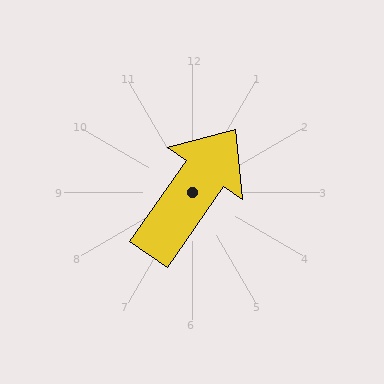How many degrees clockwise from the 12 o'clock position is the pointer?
Approximately 35 degrees.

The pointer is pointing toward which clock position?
Roughly 1 o'clock.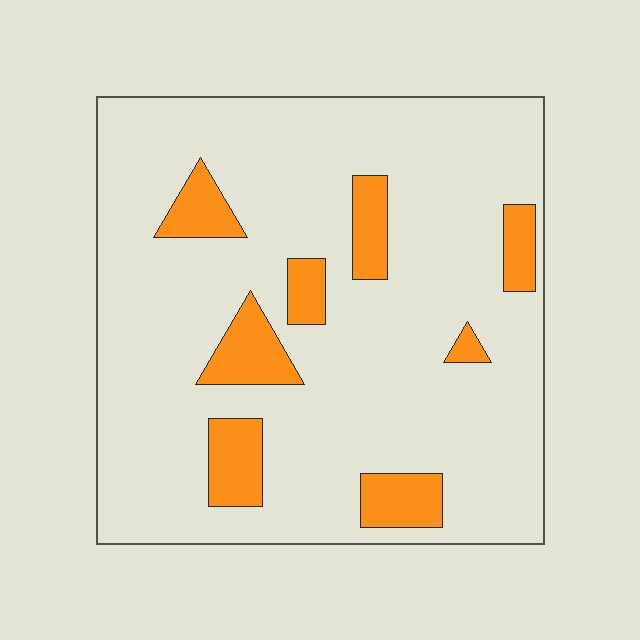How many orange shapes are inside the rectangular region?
8.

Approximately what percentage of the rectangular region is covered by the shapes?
Approximately 15%.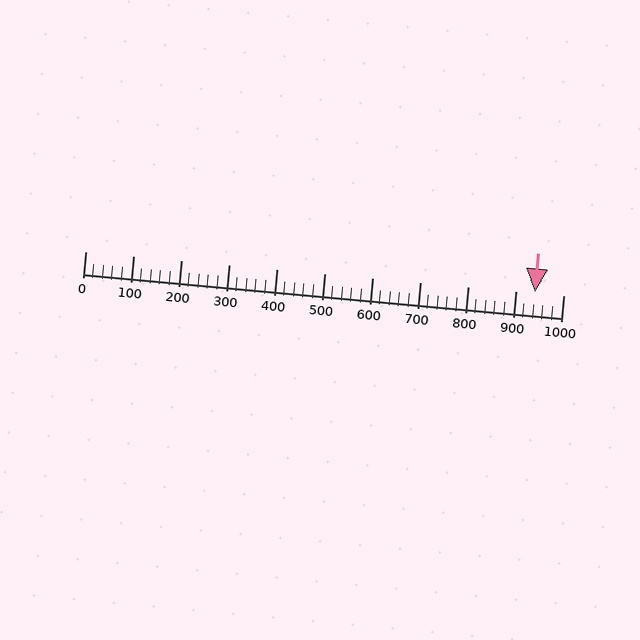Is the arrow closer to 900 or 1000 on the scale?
The arrow is closer to 900.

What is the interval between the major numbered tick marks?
The major tick marks are spaced 100 units apart.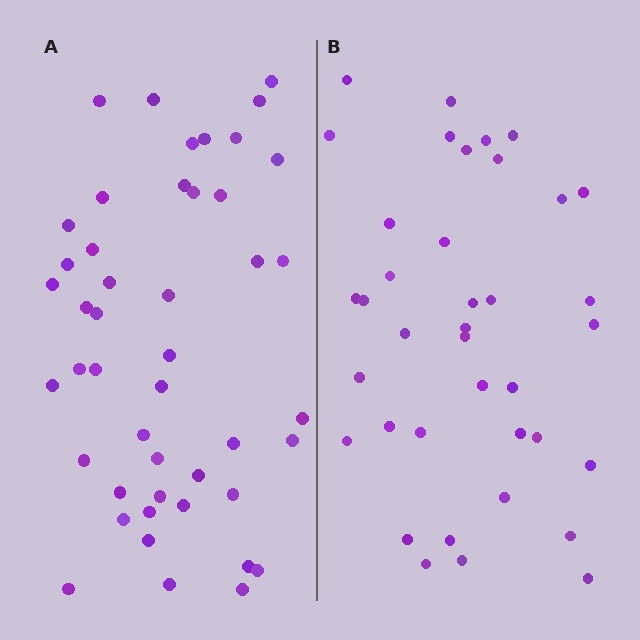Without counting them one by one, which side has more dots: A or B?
Region A (the left region) has more dots.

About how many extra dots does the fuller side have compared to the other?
Region A has roughly 8 or so more dots than region B.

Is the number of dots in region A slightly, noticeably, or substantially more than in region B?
Region A has only slightly more — the two regions are fairly close. The ratio is roughly 1.2 to 1.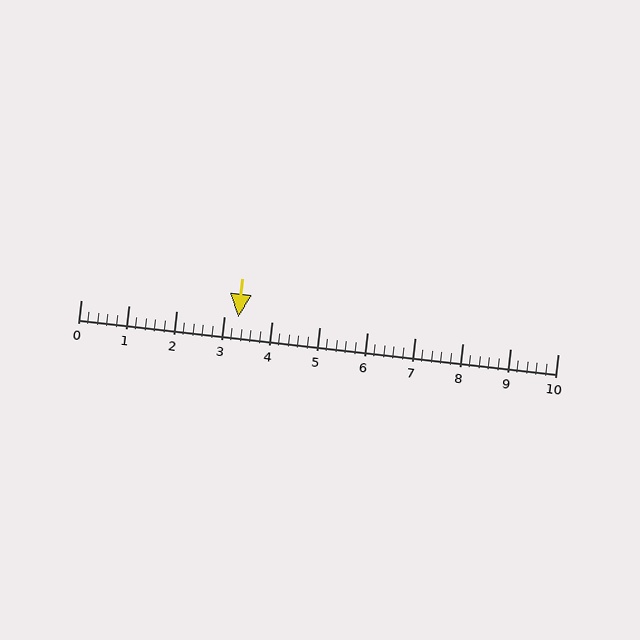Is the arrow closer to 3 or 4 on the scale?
The arrow is closer to 3.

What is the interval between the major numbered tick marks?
The major tick marks are spaced 1 units apart.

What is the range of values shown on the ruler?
The ruler shows values from 0 to 10.